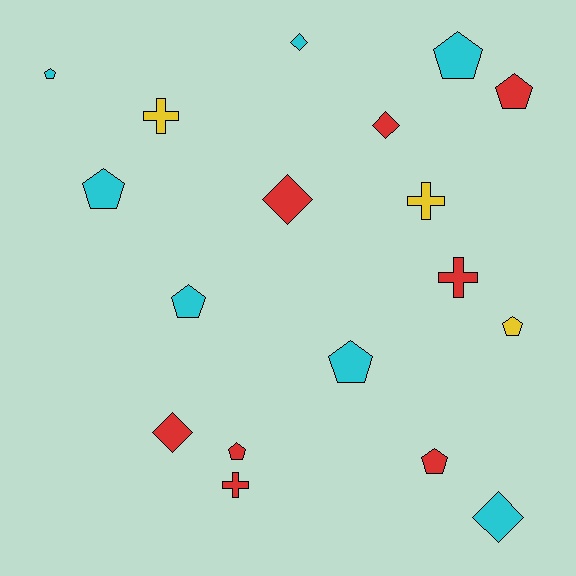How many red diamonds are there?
There are 3 red diamonds.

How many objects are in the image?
There are 18 objects.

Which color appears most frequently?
Red, with 8 objects.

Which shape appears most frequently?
Pentagon, with 9 objects.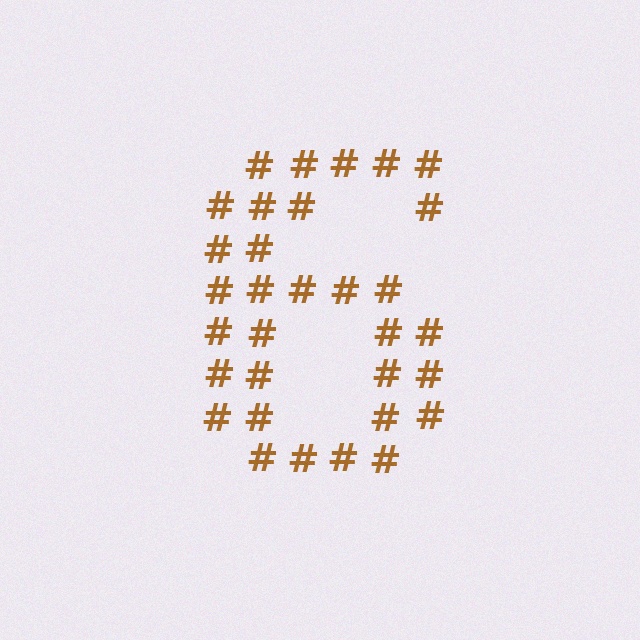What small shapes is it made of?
It is made of small hash symbols.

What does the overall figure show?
The overall figure shows the digit 6.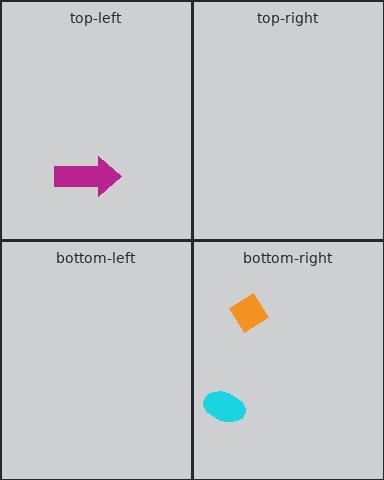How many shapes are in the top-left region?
1.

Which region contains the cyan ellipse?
The bottom-right region.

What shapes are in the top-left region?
The magenta arrow.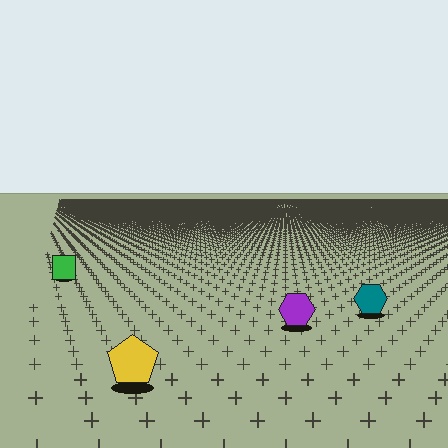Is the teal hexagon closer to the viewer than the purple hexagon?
No. The purple hexagon is closer — you can tell from the texture gradient: the ground texture is coarser near it.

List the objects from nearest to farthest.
From nearest to farthest: the yellow pentagon, the purple hexagon, the teal hexagon, the green square.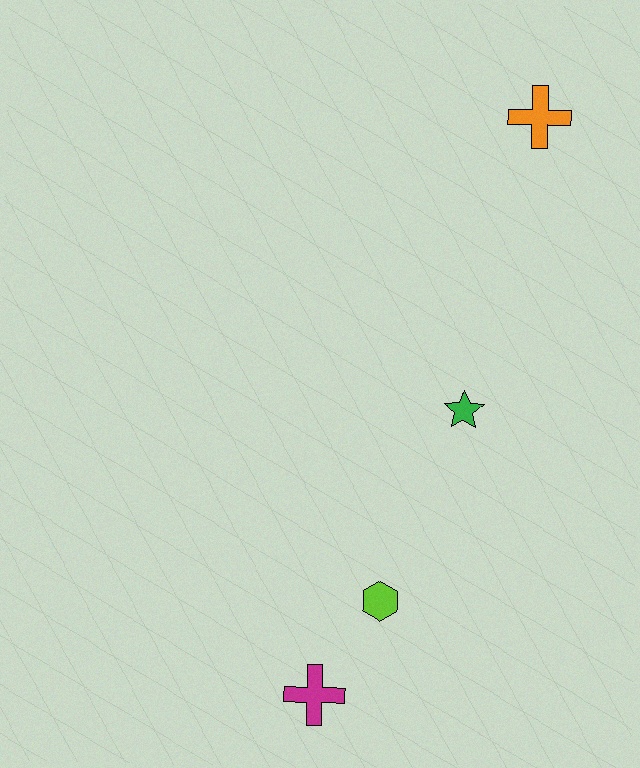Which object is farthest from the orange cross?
The magenta cross is farthest from the orange cross.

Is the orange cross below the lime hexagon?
No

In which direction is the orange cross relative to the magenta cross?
The orange cross is above the magenta cross.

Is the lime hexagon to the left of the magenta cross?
No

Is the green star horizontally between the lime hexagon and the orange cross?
Yes